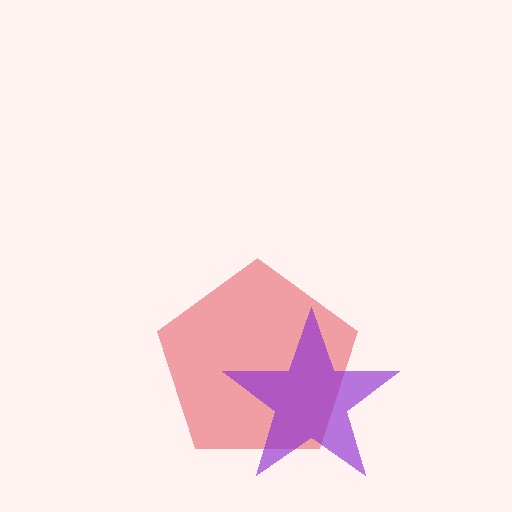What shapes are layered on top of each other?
The layered shapes are: a red pentagon, a purple star.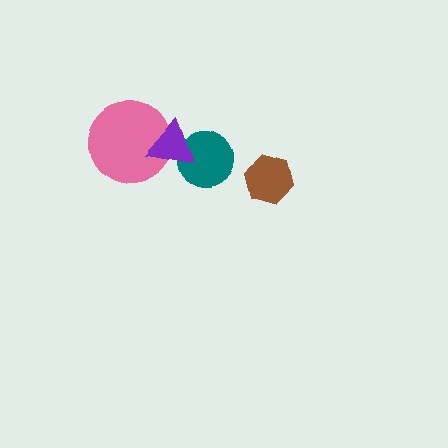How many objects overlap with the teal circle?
1 object overlaps with the teal circle.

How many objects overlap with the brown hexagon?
0 objects overlap with the brown hexagon.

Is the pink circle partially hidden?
Yes, it is partially covered by another shape.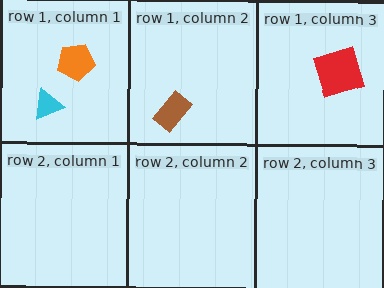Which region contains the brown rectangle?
The row 1, column 2 region.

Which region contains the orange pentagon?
The row 1, column 1 region.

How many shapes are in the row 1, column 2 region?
1.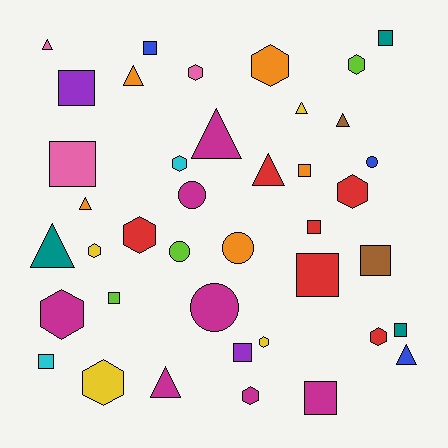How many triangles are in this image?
There are 10 triangles.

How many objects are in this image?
There are 40 objects.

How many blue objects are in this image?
There are 3 blue objects.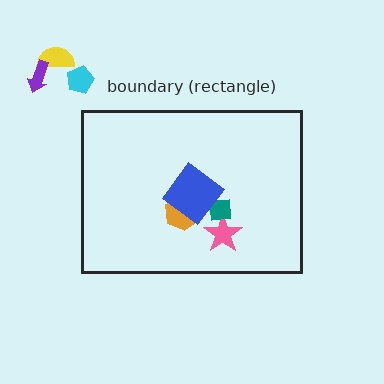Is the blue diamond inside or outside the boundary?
Inside.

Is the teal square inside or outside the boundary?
Inside.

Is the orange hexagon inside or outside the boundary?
Inside.